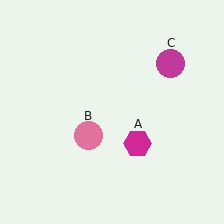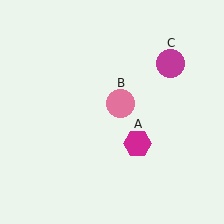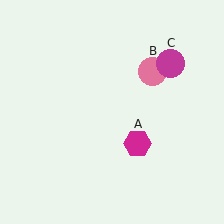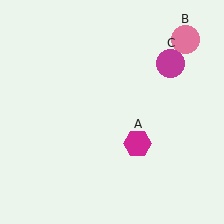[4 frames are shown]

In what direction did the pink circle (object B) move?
The pink circle (object B) moved up and to the right.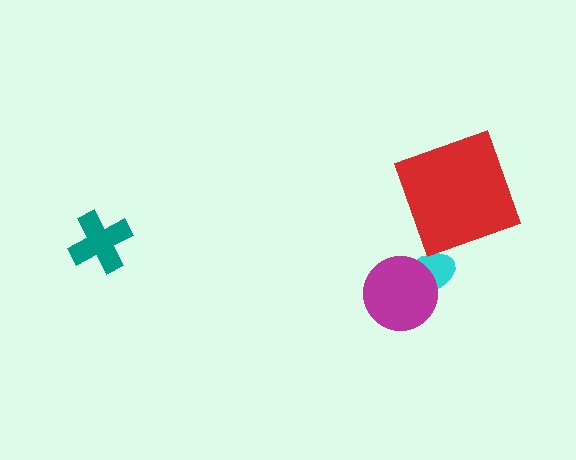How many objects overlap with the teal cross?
0 objects overlap with the teal cross.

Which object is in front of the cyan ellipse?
The magenta circle is in front of the cyan ellipse.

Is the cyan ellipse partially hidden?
Yes, it is partially covered by another shape.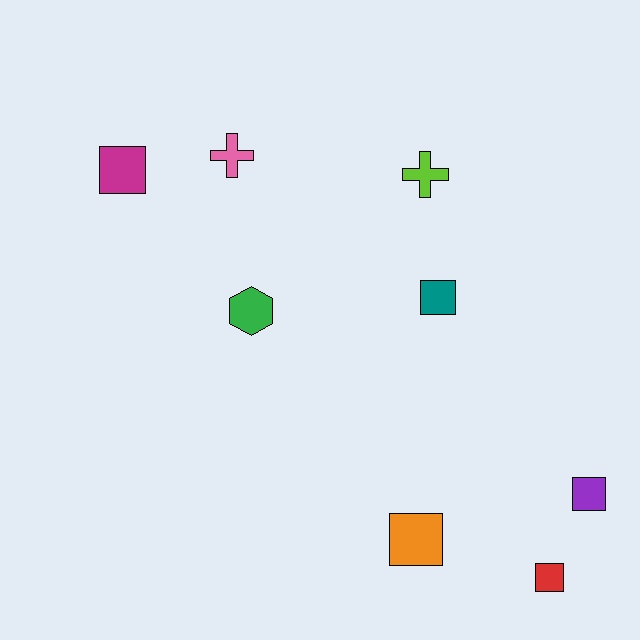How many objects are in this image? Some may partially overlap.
There are 8 objects.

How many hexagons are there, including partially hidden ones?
There is 1 hexagon.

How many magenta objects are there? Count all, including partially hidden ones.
There is 1 magenta object.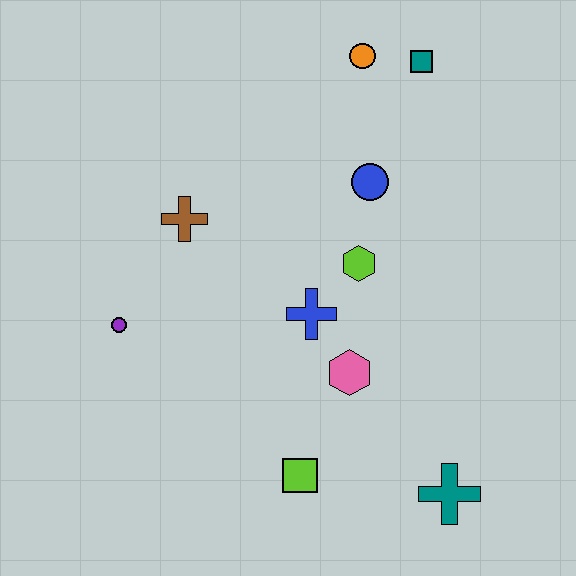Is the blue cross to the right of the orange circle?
No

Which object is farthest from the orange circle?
The teal cross is farthest from the orange circle.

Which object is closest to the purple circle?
The brown cross is closest to the purple circle.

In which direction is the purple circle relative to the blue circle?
The purple circle is to the left of the blue circle.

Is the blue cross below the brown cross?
Yes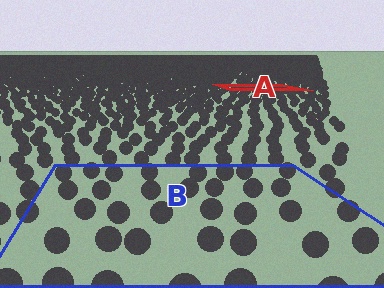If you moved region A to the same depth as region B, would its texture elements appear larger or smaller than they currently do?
They would appear larger. At a closer depth, the same texture elements are projected at a bigger on-screen size.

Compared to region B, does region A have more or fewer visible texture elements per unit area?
Region A has more texture elements per unit area — they are packed more densely because it is farther away.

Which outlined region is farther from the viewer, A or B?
Region A is farther from the viewer — the texture elements inside it appear smaller and more densely packed.